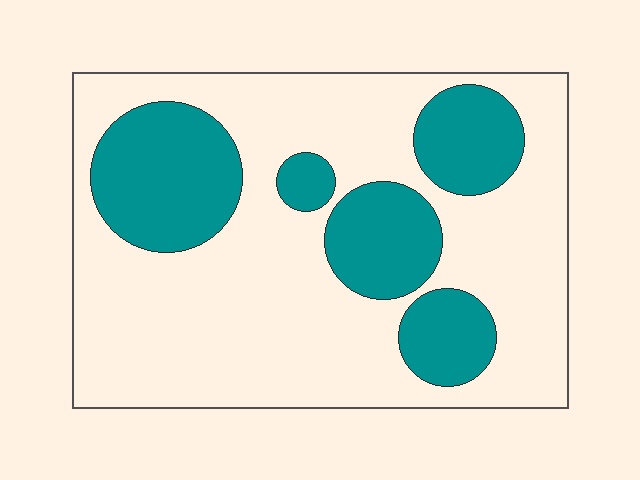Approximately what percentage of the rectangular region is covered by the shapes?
Approximately 30%.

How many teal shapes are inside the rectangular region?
5.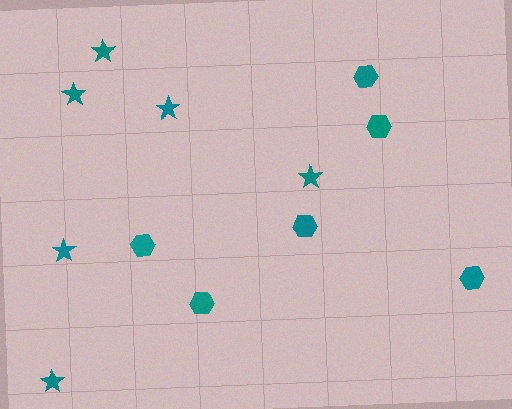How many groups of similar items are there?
There are 2 groups: one group of stars (6) and one group of hexagons (6).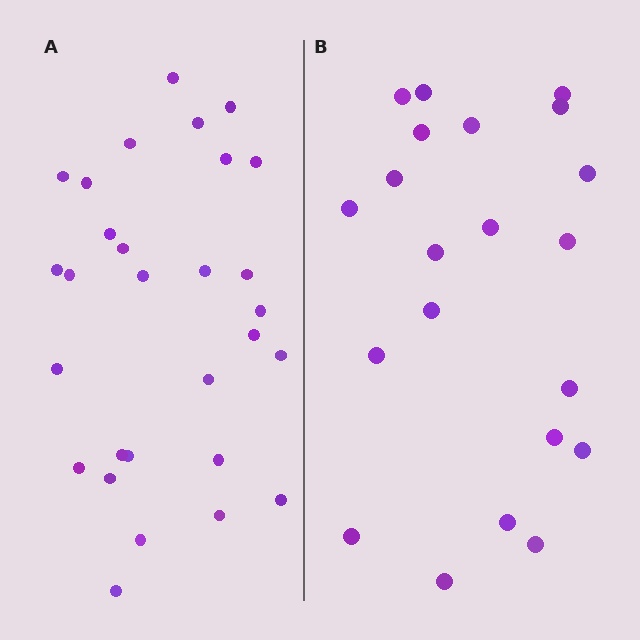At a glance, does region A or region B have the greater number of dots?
Region A (the left region) has more dots.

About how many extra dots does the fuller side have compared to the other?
Region A has roughly 8 or so more dots than region B.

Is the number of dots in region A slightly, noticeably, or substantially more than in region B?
Region A has noticeably more, but not dramatically so. The ratio is roughly 1.4 to 1.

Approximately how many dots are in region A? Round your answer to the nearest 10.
About 30 dots. (The exact count is 29, which rounds to 30.)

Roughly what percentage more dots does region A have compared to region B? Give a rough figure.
About 40% more.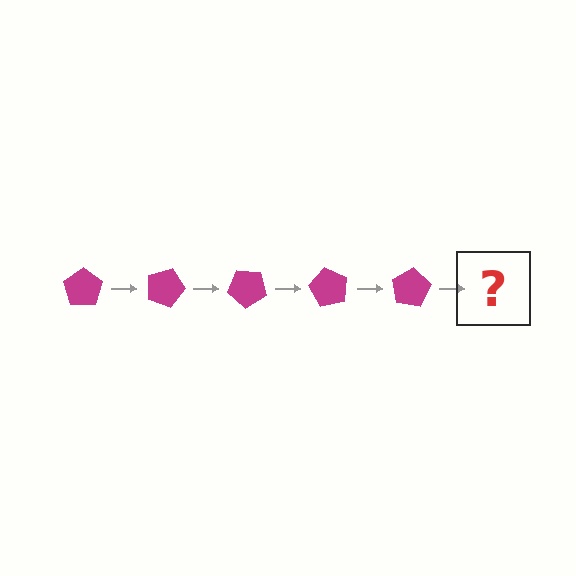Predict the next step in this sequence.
The next step is a magenta pentagon rotated 100 degrees.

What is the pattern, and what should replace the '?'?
The pattern is that the pentagon rotates 20 degrees each step. The '?' should be a magenta pentagon rotated 100 degrees.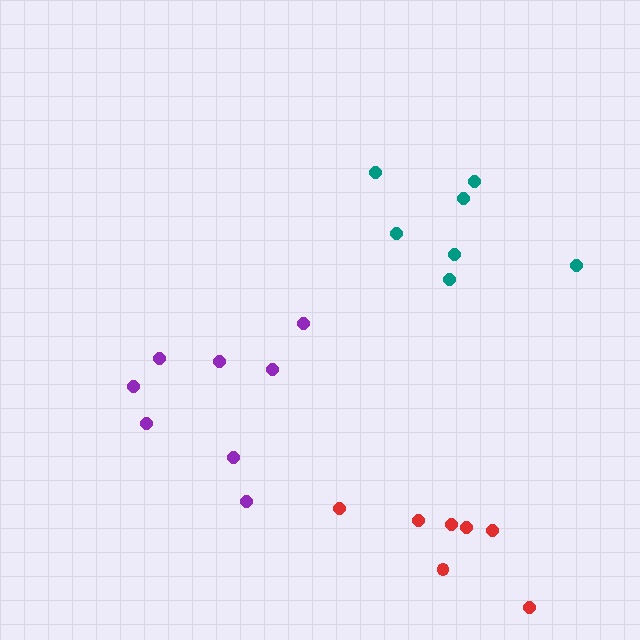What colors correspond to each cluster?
The clusters are colored: purple, teal, red.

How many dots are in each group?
Group 1: 8 dots, Group 2: 7 dots, Group 3: 7 dots (22 total).